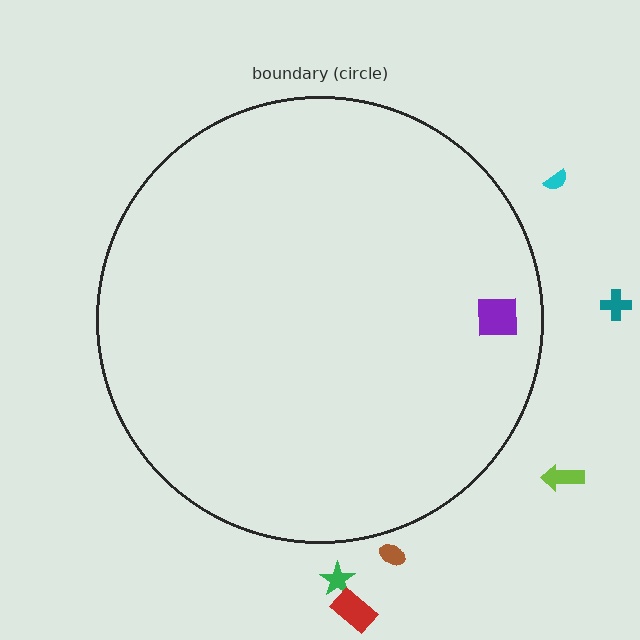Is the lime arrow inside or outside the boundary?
Outside.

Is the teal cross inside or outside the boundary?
Outside.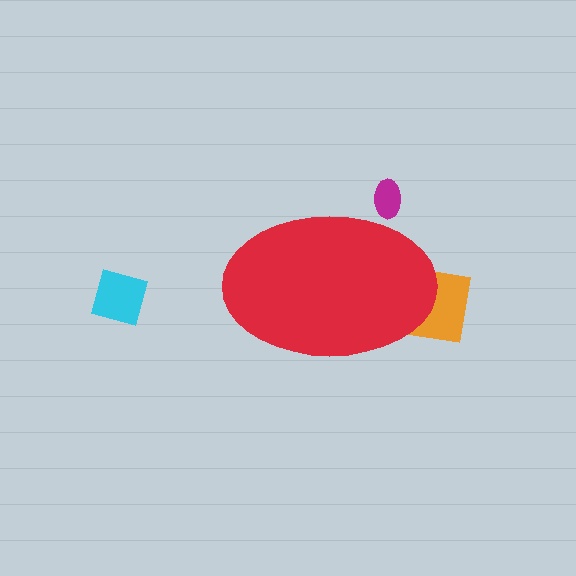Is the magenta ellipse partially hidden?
Yes, the magenta ellipse is partially hidden behind the red ellipse.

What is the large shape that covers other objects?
A red ellipse.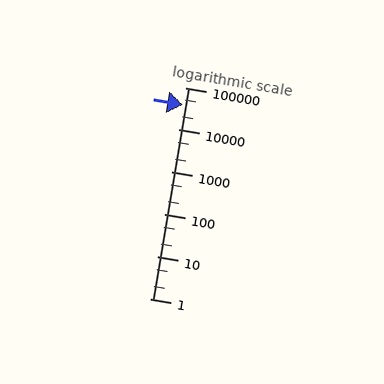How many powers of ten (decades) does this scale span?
The scale spans 5 decades, from 1 to 100000.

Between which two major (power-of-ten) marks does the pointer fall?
The pointer is between 10000 and 100000.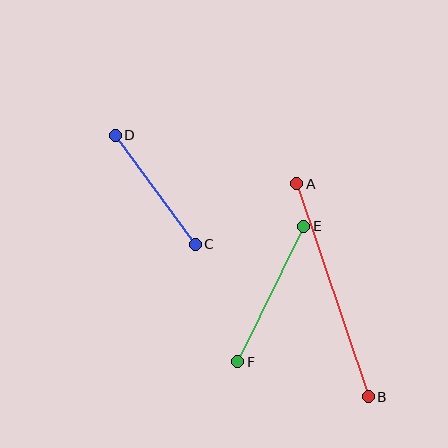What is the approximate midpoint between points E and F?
The midpoint is at approximately (271, 294) pixels.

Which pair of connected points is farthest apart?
Points A and B are farthest apart.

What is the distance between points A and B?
The distance is approximately 224 pixels.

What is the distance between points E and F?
The distance is approximately 151 pixels.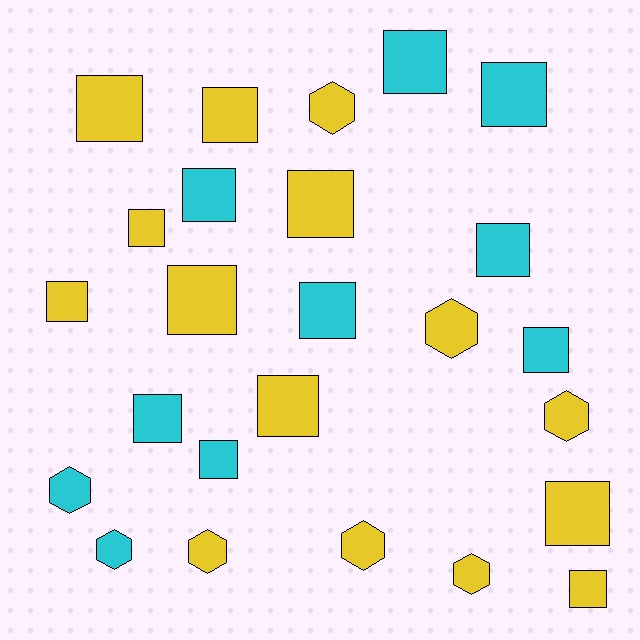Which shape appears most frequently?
Square, with 17 objects.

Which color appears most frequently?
Yellow, with 15 objects.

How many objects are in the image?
There are 25 objects.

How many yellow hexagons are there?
There are 6 yellow hexagons.